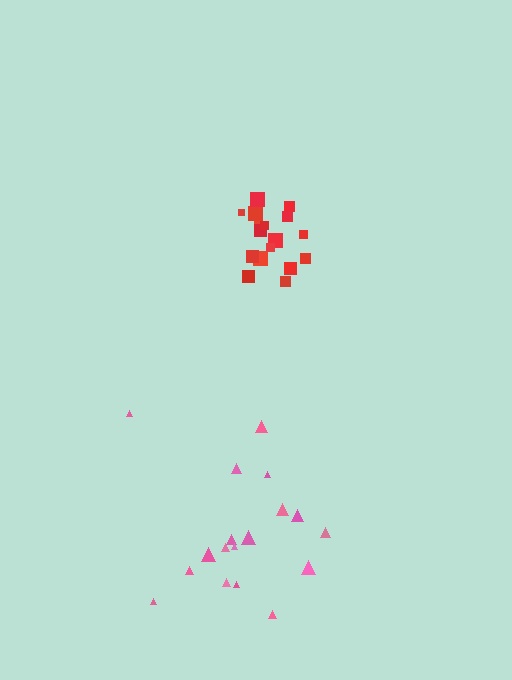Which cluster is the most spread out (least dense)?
Pink.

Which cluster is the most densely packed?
Red.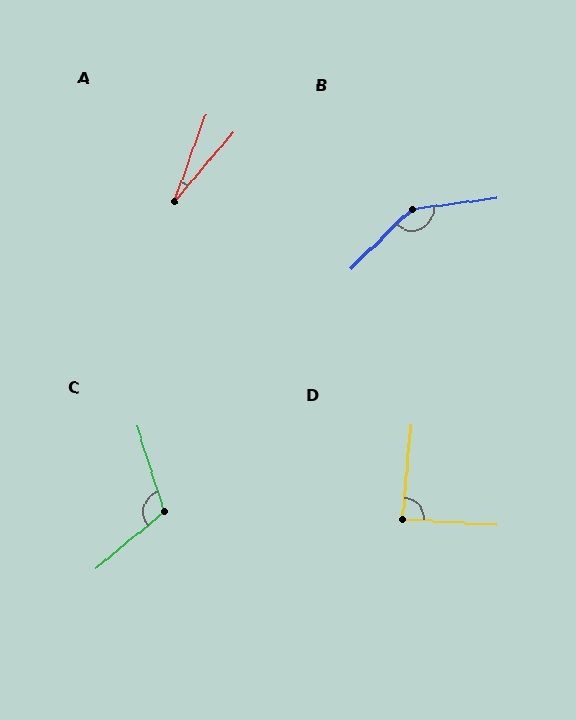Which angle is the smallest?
A, at approximately 20 degrees.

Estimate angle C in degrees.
Approximately 112 degrees.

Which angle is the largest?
B, at approximately 143 degrees.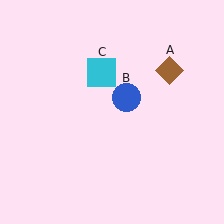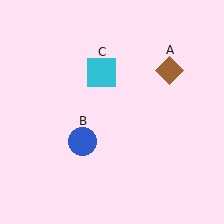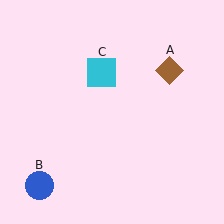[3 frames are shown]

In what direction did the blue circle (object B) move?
The blue circle (object B) moved down and to the left.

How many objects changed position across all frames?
1 object changed position: blue circle (object B).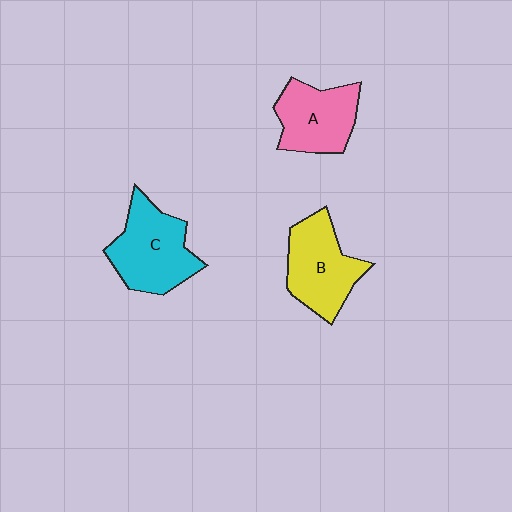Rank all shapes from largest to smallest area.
From largest to smallest: C (cyan), B (yellow), A (pink).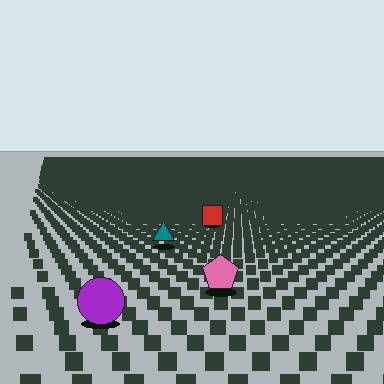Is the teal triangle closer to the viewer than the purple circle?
No. The purple circle is closer — you can tell from the texture gradient: the ground texture is coarser near it.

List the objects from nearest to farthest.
From nearest to farthest: the purple circle, the pink pentagon, the teal triangle, the red square.